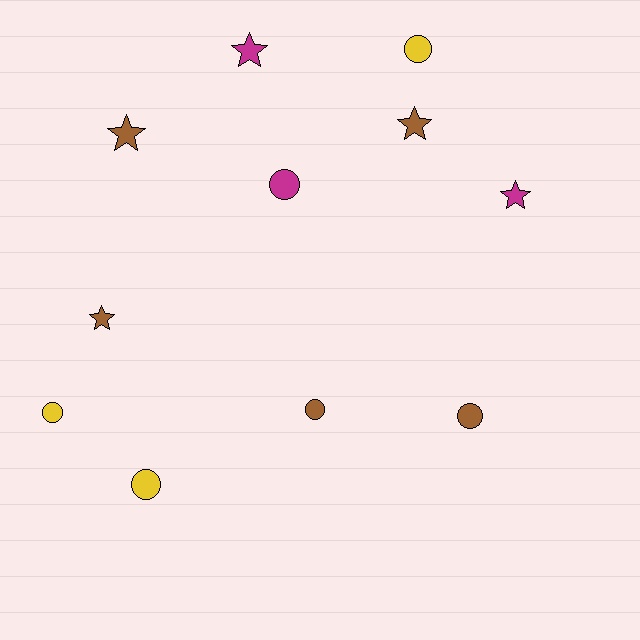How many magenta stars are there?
There are 2 magenta stars.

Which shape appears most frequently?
Circle, with 6 objects.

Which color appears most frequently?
Brown, with 5 objects.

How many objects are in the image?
There are 11 objects.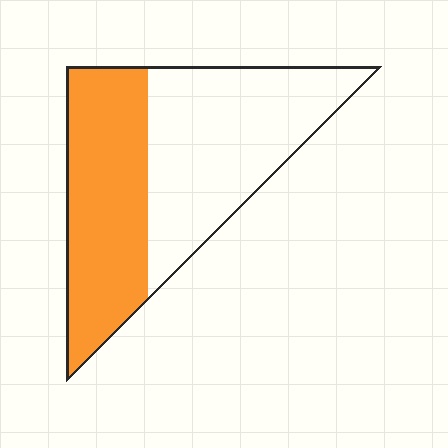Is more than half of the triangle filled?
No.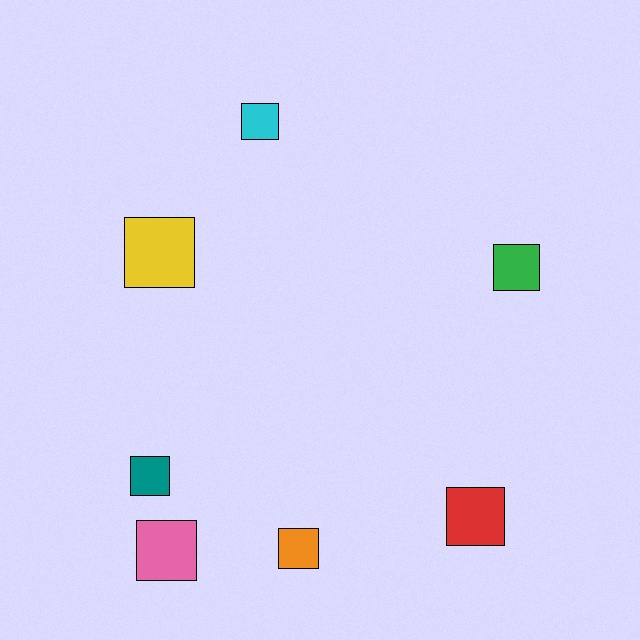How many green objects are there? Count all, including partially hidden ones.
There is 1 green object.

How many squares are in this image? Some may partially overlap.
There are 7 squares.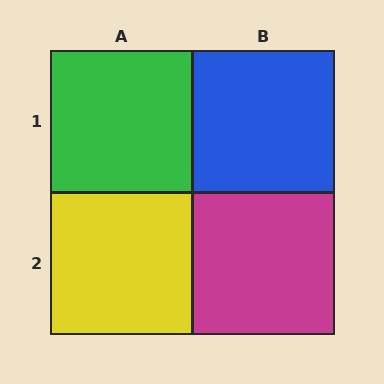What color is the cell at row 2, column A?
Yellow.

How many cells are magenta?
1 cell is magenta.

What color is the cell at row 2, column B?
Magenta.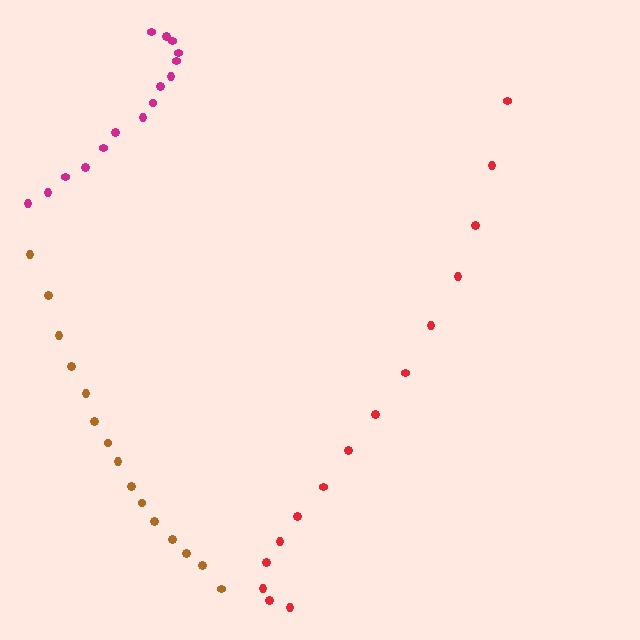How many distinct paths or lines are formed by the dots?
There are 3 distinct paths.